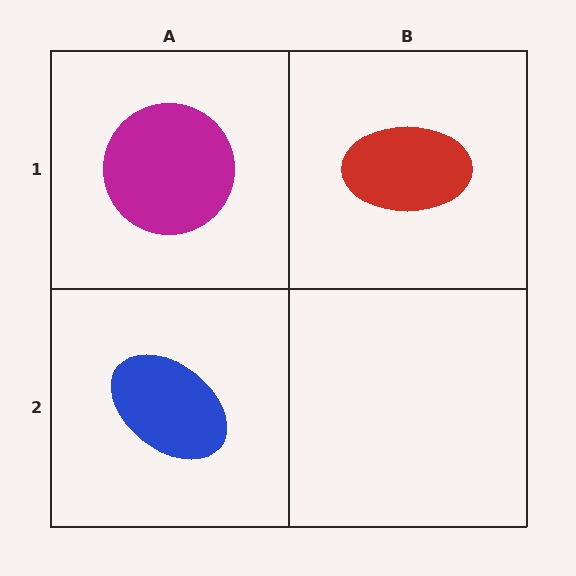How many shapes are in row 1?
2 shapes.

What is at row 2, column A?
A blue ellipse.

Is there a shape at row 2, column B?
No, that cell is empty.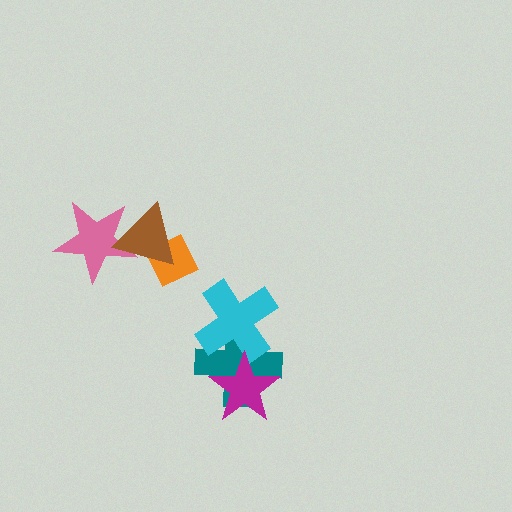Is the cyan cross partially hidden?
Yes, it is partially covered by another shape.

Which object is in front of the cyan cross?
The magenta star is in front of the cyan cross.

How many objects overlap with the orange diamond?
1 object overlaps with the orange diamond.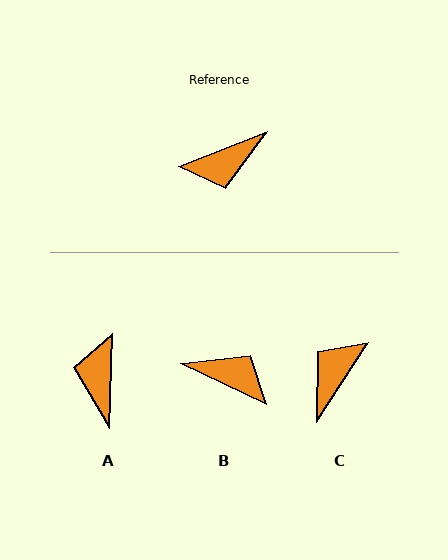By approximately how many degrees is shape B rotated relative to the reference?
Approximately 133 degrees counter-clockwise.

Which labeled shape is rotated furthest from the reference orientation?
C, about 145 degrees away.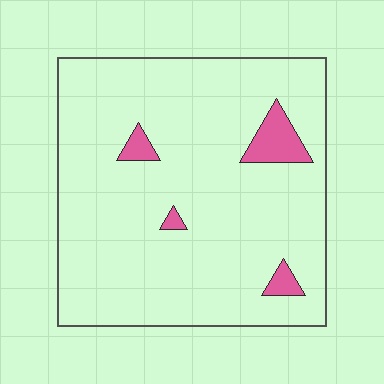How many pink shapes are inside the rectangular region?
4.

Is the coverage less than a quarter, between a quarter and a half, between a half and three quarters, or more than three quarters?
Less than a quarter.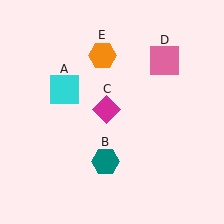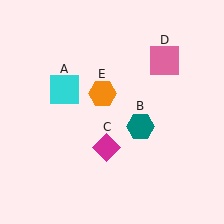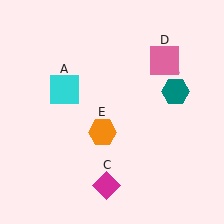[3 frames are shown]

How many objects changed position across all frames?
3 objects changed position: teal hexagon (object B), magenta diamond (object C), orange hexagon (object E).